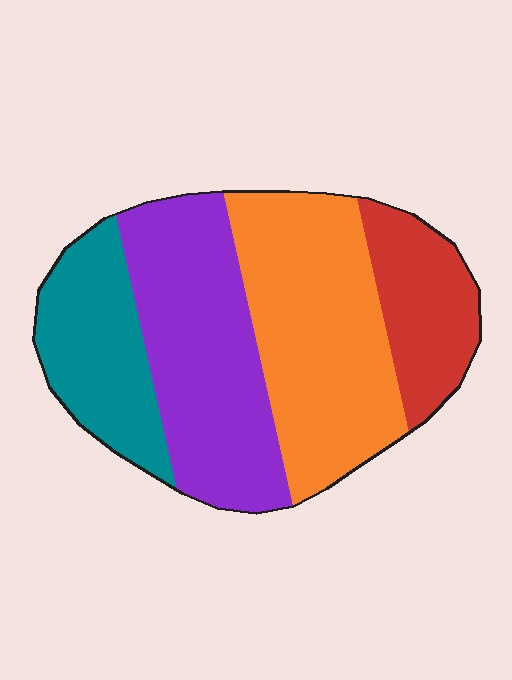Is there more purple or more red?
Purple.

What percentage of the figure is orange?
Orange takes up about one third (1/3) of the figure.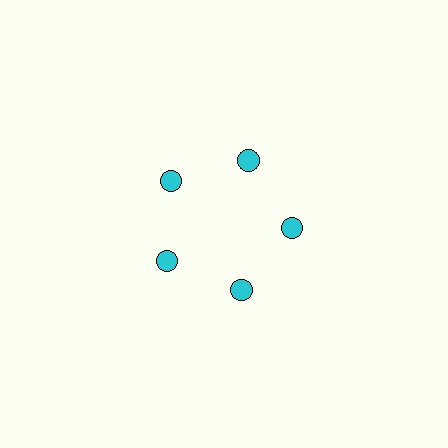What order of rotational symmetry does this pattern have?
This pattern has 5-fold rotational symmetry.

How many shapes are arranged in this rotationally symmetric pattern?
There are 5 shapes, arranged in 5 groups of 1.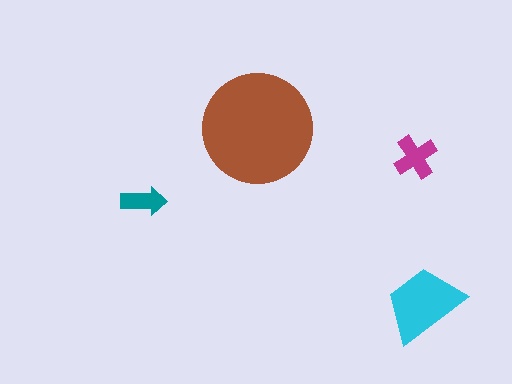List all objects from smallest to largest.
The teal arrow, the magenta cross, the cyan trapezoid, the brown circle.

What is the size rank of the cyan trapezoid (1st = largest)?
2nd.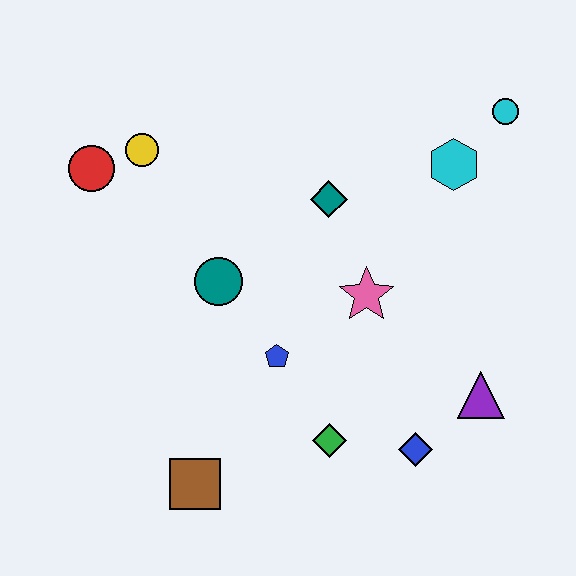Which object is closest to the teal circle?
The blue pentagon is closest to the teal circle.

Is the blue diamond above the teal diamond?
No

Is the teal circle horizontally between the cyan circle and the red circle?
Yes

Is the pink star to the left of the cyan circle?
Yes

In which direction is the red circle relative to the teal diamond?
The red circle is to the left of the teal diamond.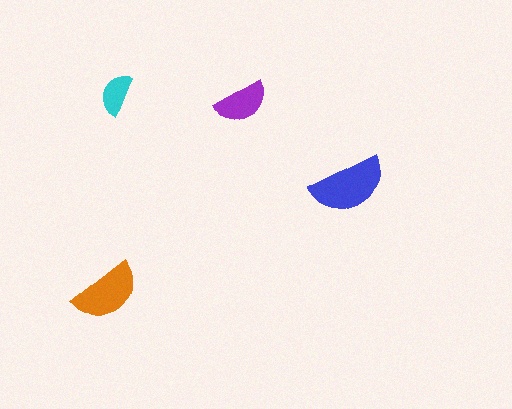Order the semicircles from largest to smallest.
the blue one, the orange one, the purple one, the cyan one.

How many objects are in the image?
There are 4 objects in the image.